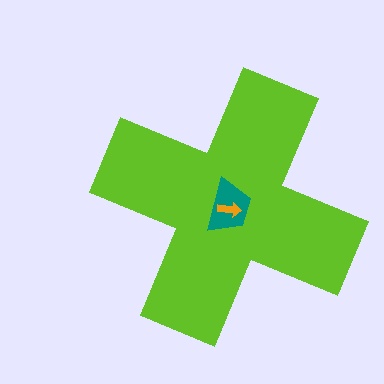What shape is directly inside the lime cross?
The teal trapezoid.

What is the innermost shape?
The orange arrow.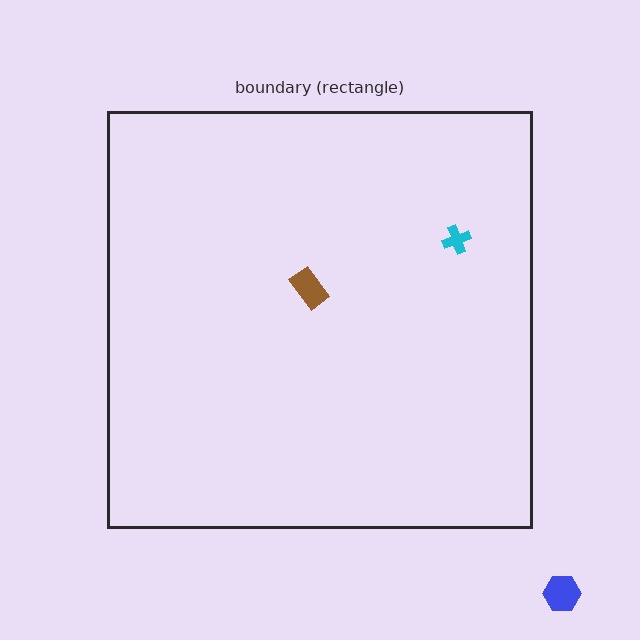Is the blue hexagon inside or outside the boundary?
Outside.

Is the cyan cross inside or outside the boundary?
Inside.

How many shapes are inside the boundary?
2 inside, 1 outside.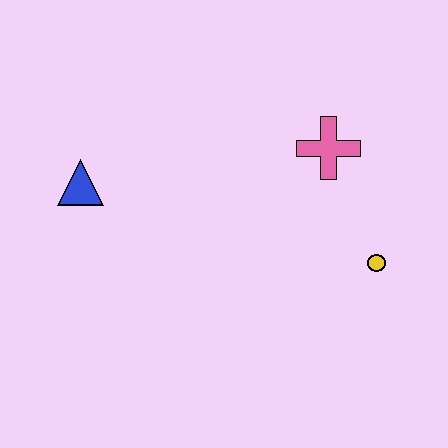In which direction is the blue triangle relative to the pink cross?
The blue triangle is to the left of the pink cross.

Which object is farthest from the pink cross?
The blue triangle is farthest from the pink cross.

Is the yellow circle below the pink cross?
Yes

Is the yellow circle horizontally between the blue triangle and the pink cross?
No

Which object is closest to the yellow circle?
The pink cross is closest to the yellow circle.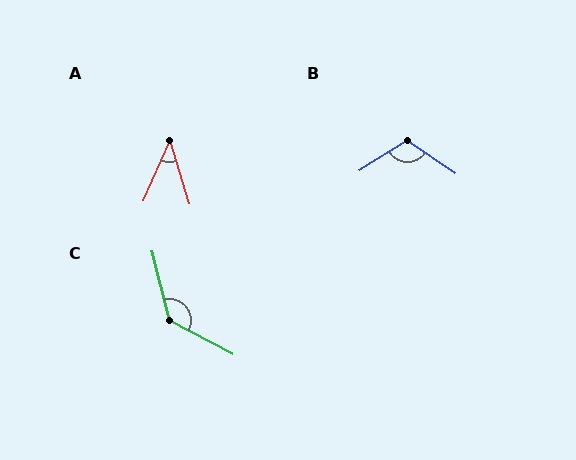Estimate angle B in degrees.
Approximately 114 degrees.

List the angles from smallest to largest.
A (41°), B (114°), C (132°).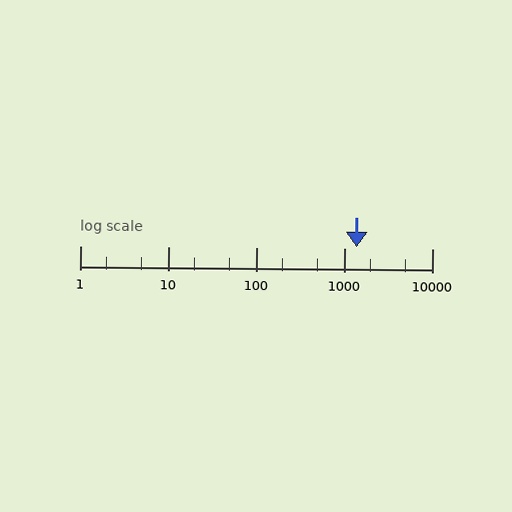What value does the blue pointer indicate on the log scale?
The pointer indicates approximately 1400.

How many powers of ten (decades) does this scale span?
The scale spans 4 decades, from 1 to 10000.